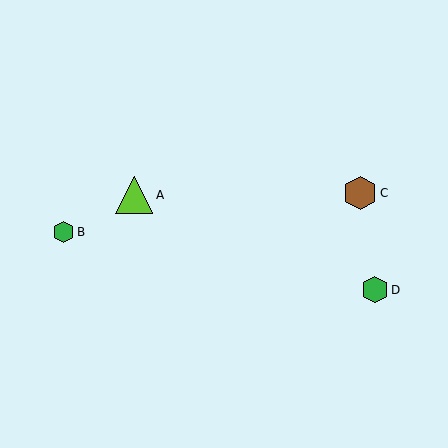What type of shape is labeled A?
Shape A is a lime triangle.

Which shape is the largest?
The lime triangle (labeled A) is the largest.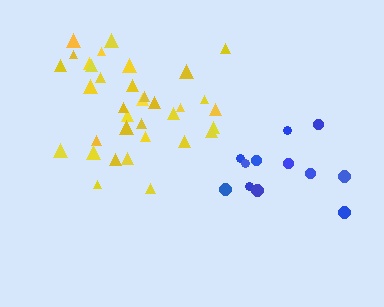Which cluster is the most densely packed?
Yellow.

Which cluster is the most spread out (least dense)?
Blue.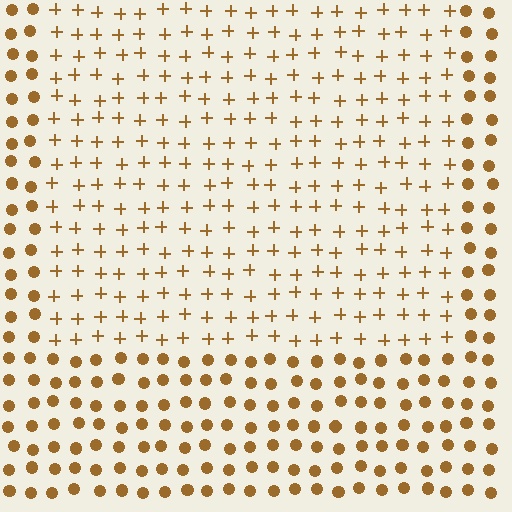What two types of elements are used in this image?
The image uses plus signs inside the rectangle region and circles outside it.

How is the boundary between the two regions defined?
The boundary is defined by a change in element shape: plus signs inside vs. circles outside. All elements share the same color and spacing.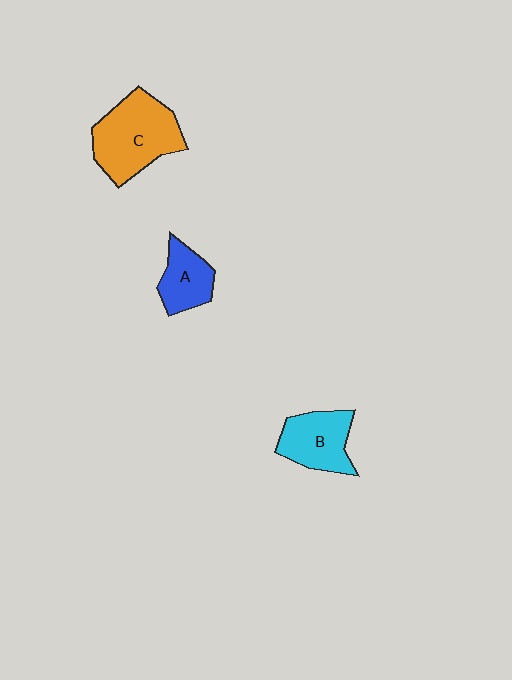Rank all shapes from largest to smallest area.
From largest to smallest: C (orange), B (cyan), A (blue).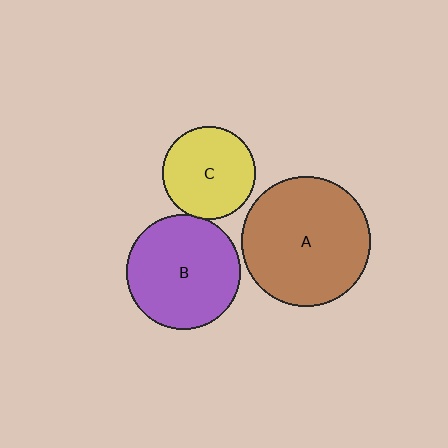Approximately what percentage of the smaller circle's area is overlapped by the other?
Approximately 5%.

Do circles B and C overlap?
Yes.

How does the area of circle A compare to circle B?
Approximately 1.3 times.